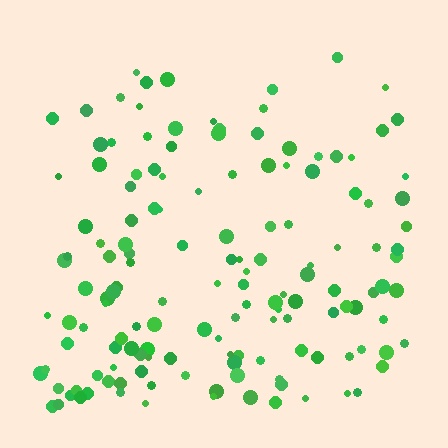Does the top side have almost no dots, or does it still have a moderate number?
Still a moderate number, just noticeably fewer than the bottom.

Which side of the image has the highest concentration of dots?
The bottom.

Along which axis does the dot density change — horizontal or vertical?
Vertical.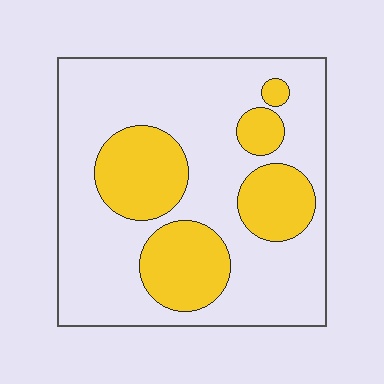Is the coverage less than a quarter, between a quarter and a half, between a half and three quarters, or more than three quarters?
Between a quarter and a half.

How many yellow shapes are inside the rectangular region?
5.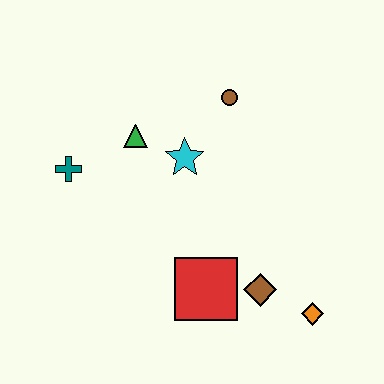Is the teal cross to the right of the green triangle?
No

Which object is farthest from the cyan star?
The orange diamond is farthest from the cyan star.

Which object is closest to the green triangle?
The cyan star is closest to the green triangle.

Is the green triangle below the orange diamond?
No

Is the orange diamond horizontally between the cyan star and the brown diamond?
No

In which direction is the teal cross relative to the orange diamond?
The teal cross is to the left of the orange diamond.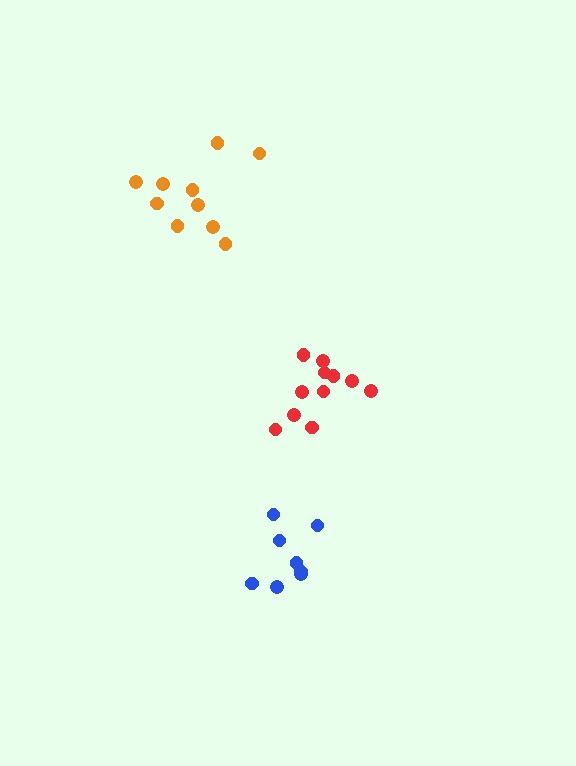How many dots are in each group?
Group 1: 11 dots, Group 2: 10 dots, Group 3: 8 dots (29 total).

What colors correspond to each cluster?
The clusters are colored: red, orange, blue.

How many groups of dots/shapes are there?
There are 3 groups.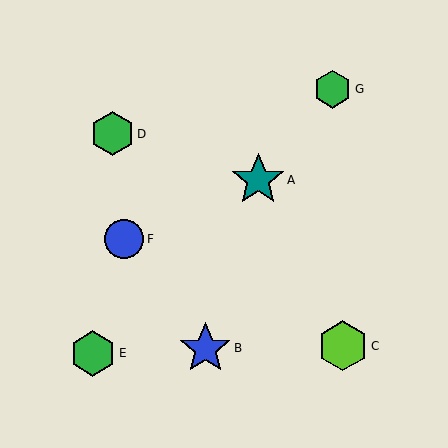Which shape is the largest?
The teal star (labeled A) is the largest.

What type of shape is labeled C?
Shape C is a lime hexagon.